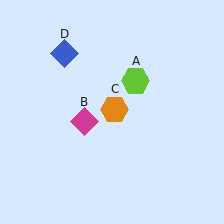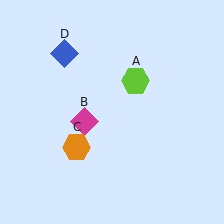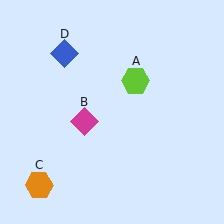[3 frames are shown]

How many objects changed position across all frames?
1 object changed position: orange hexagon (object C).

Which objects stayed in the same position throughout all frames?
Lime hexagon (object A) and magenta diamond (object B) and blue diamond (object D) remained stationary.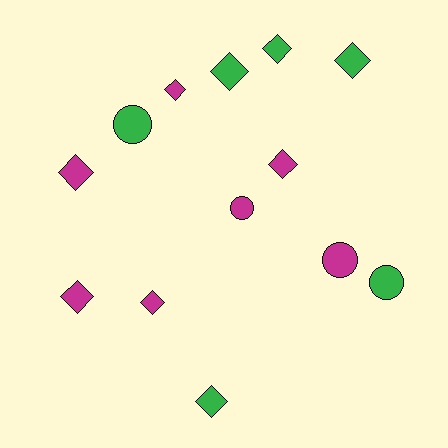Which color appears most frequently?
Magenta, with 7 objects.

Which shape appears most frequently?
Diamond, with 9 objects.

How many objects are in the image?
There are 13 objects.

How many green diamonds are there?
There are 4 green diamonds.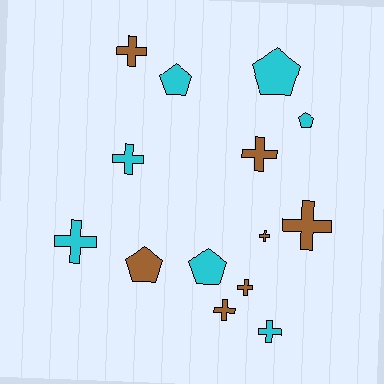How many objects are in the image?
There are 14 objects.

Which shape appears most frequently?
Cross, with 9 objects.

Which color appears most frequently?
Cyan, with 7 objects.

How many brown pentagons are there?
There is 1 brown pentagon.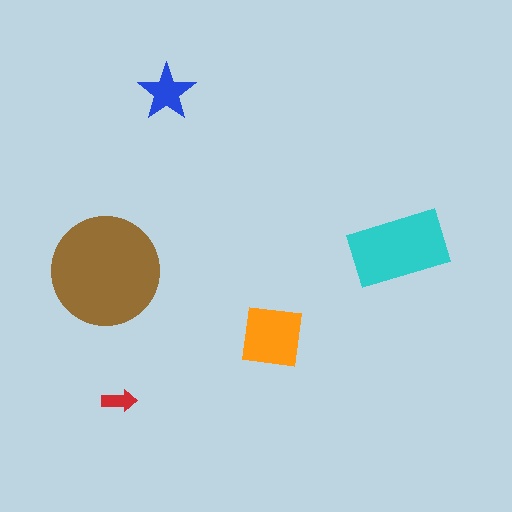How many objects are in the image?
There are 5 objects in the image.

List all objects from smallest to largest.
The red arrow, the blue star, the orange square, the cyan rectangle, the brown circle.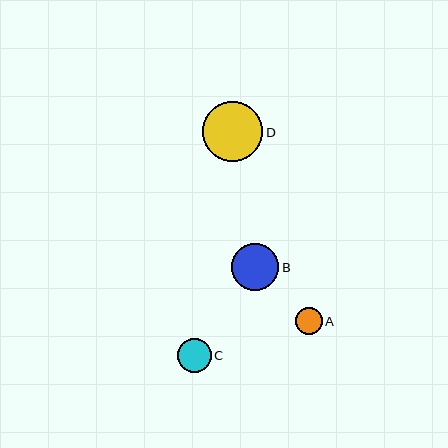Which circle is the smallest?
Circle A is the smallest with a size of approximately 27 pixels.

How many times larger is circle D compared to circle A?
Circle D is approximately 2.2 times the size of circle A.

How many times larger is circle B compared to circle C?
Circle B is approximately 1.4 times the size of circle C.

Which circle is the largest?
Circle D is the largest with a size of approximately 60 pixels.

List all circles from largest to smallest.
From largest to smallest: D, B, C, A.